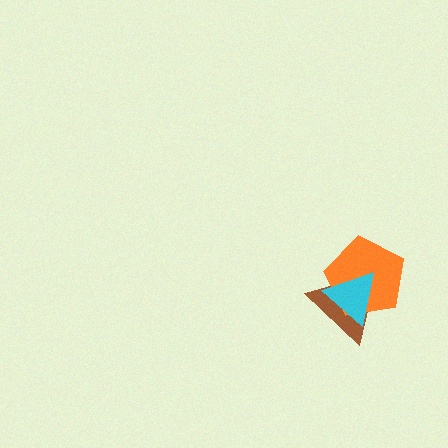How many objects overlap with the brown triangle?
2 objects overlap with the brown triangle.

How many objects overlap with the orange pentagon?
2 objects overlap with the orange pentagon.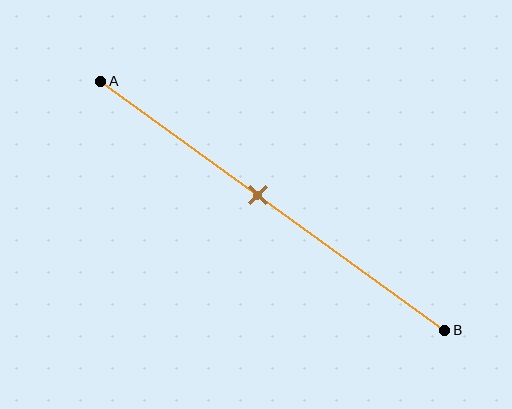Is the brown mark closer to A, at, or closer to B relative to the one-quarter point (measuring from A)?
The brown mark is closer to point B than the one-quarter point of segment AB.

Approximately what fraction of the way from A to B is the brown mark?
The brown mark is approximately 45% of the way from A to B.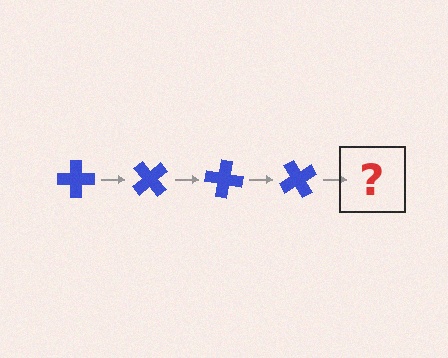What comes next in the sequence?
The next element should be a blue cross rotated 200 degrees.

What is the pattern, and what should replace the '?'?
The pattern is that the cross rotates 50 degrees each step. The '?' should be a blue cross rotated 200 degrees.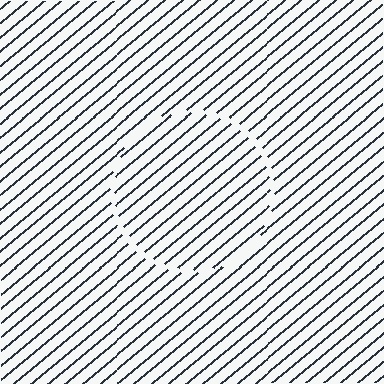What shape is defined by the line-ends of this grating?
An illusory circle. The interior of the shape contains the same grating, shifted by half a period — the contour is defined by the phase discontinuity where line-ends from the inner and outer gratings abut.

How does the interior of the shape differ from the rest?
The interior of the shape contains the same grating, shifted by half a period — the contour is defined by the phase discontinuity where line-ends from the inner and outer gratings abut.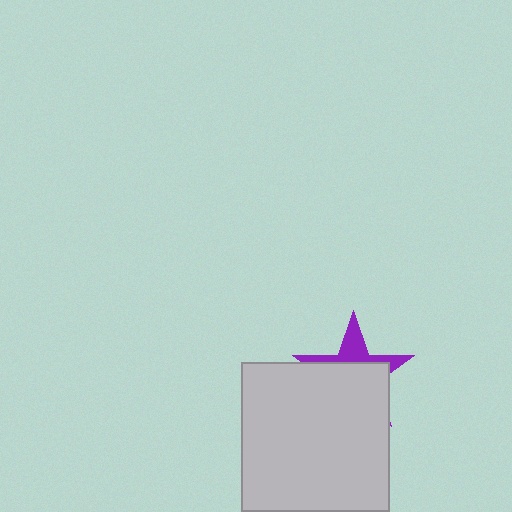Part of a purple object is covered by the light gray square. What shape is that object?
It is a star.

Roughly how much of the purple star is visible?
A small part of it is visible (roughly 31%).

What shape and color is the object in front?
The object in front is a light gray square.